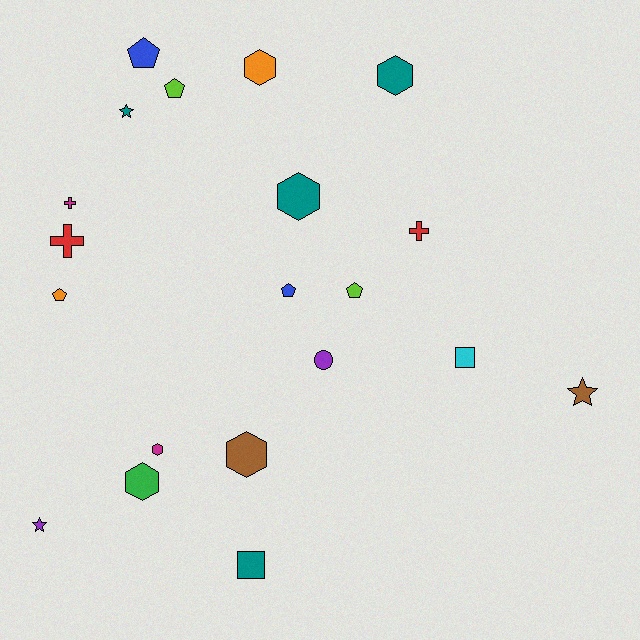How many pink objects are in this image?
There are no pink objects.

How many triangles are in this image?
There are no triangles.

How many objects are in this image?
There are 20 objects.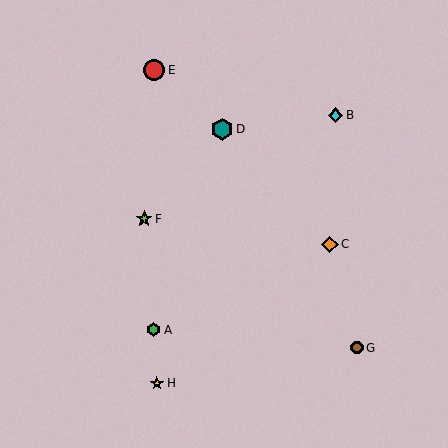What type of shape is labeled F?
Shape F is a lime star.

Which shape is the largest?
The teal hexagon (labeled D) is the largest.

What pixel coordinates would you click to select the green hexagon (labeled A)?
Click at (154, 330) to select the green hexagon A.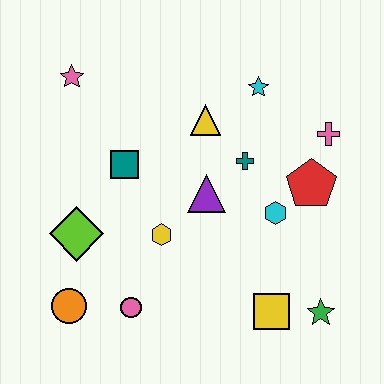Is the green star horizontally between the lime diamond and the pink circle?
No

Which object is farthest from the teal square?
The green star is farthest from the teal square.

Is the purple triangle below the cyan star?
Yes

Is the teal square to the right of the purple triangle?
No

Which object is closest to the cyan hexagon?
The red pentagon is closest to the cyan hexagon.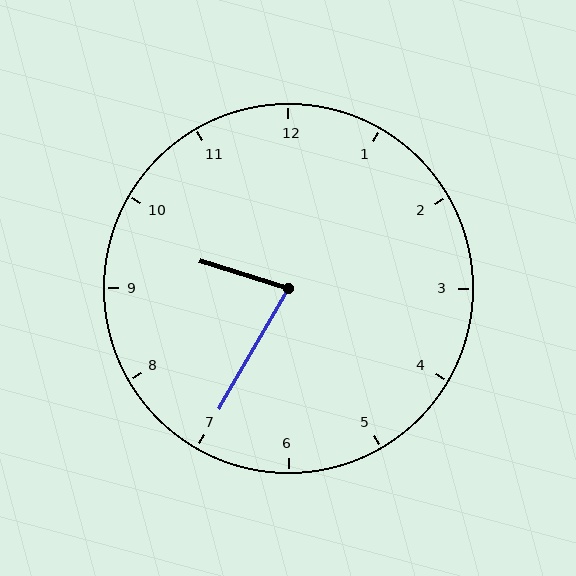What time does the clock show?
9:35.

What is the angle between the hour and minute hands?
Approximately 78 degrees.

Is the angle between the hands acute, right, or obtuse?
It is acute.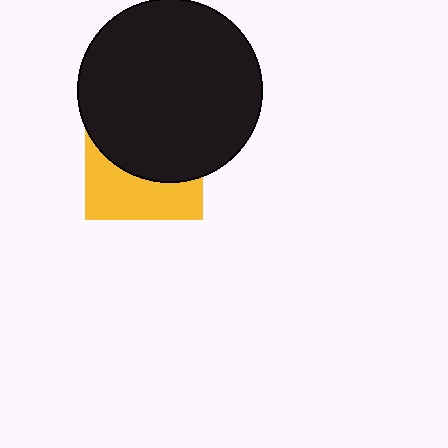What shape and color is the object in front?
The object in front is a black circle.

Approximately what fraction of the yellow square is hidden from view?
Roughly 59% of the yellow square is hidden behind the black circle.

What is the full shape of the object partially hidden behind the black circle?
The partially hidden object is a yellow square.